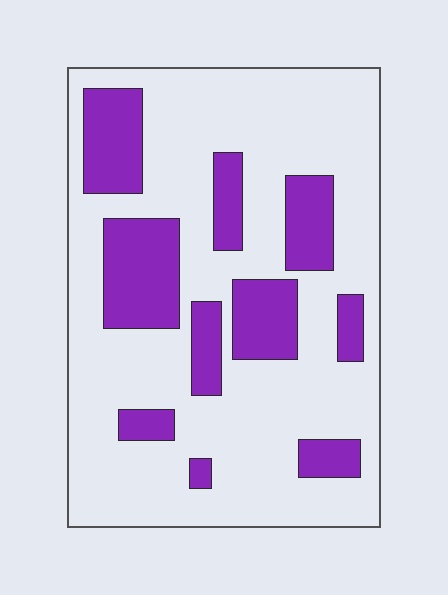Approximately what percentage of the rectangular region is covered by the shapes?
Approximately 25%.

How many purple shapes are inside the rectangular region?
10.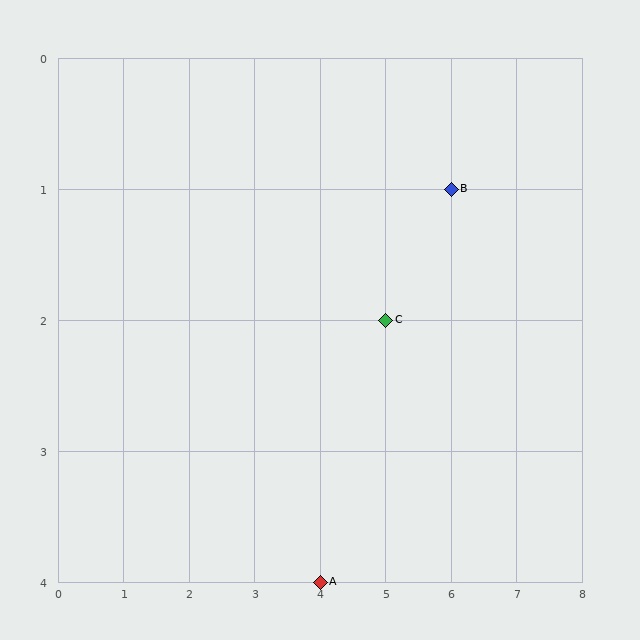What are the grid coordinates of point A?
Point A is at grid coordinates (4, 4).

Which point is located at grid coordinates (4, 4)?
Point A is at (4, 4).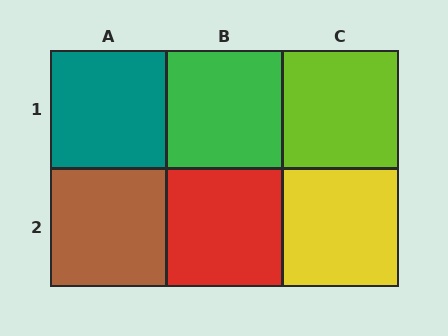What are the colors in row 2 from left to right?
Brown, red, yellow.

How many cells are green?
1 cell is green.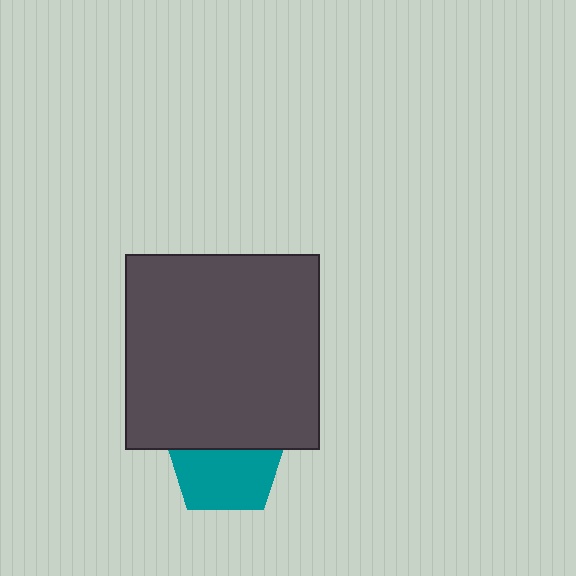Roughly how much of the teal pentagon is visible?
About half of it is visible (roughly 57%).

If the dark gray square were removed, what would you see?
You would see the complete teal pentagon.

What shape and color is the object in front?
The object in front is a dark gray square.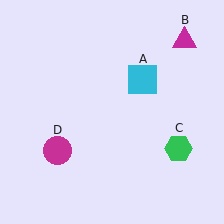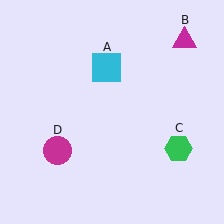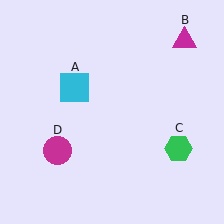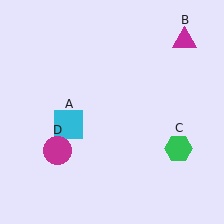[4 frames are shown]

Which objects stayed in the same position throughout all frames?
Magenta triangle (object B) and green hexagon (object C) and magenta circle (object D) remained stationary.